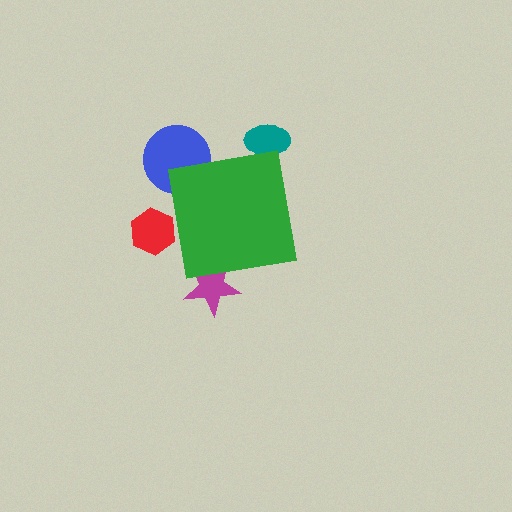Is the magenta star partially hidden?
Yes, the magenta star is partially hidden behind the green square.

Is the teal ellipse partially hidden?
Yes, the teal ellipse is partially hidden behind the green square.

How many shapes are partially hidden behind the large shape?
4 shapes are partially hidden.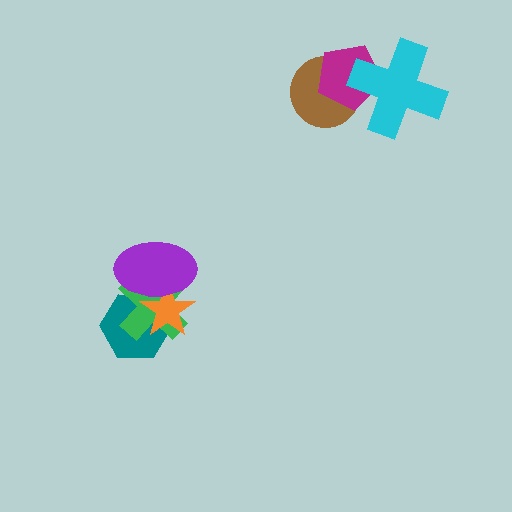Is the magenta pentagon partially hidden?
Yes, it is partially covered by another shape.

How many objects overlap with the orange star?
3 objects overlap with the orange star.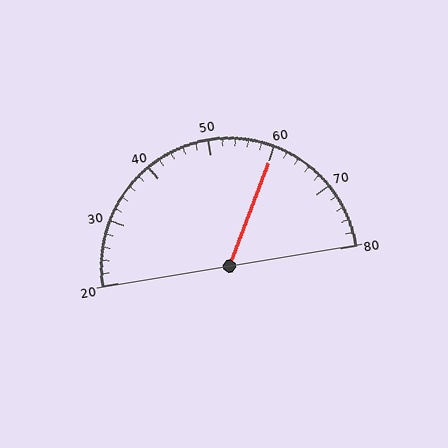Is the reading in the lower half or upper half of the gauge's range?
The reading is in the upper half of the range (20 to 80).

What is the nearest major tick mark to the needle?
The nearest major tick mark is 60.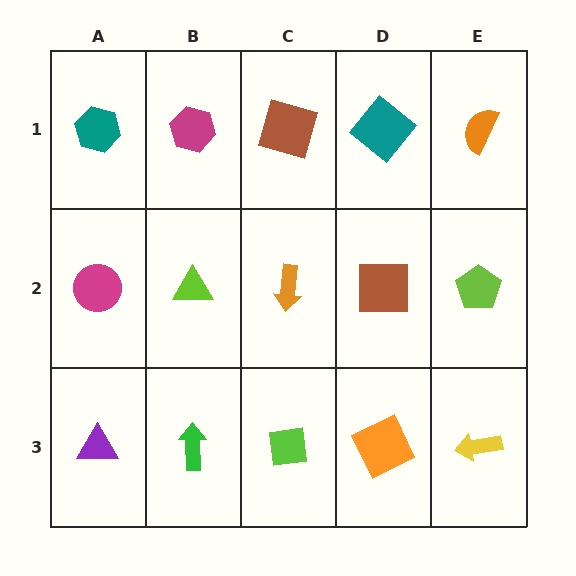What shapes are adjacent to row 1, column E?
A lime pentagon (row 2, column E), a teal diamond (row 1, column D).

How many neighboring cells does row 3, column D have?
3.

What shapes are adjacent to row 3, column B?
A lime triangle (row 2, column B), a purple triangle (row 3, column A), a lime square (row 3, column C).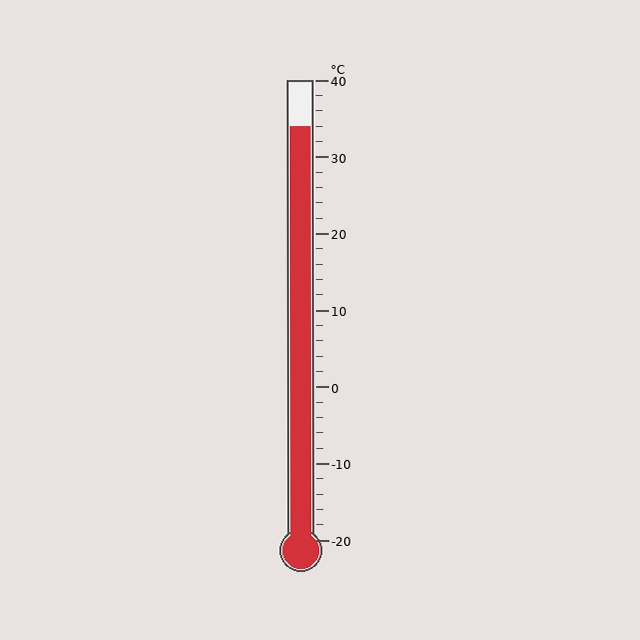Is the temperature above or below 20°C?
The temperature is above 20°C.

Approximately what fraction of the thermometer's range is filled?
The thermometer is filled to approximately 90% of its range.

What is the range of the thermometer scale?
The thermometer scale ranges from -20°C to 40°C.